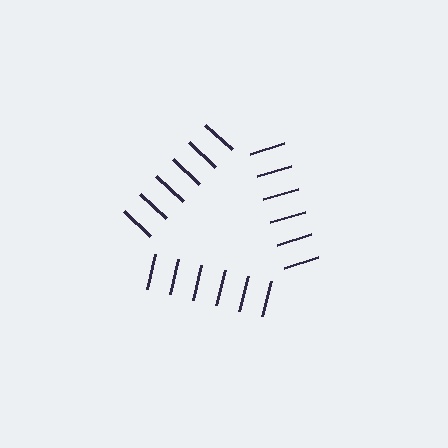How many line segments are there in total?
18 — 6 along each of the 3 edges.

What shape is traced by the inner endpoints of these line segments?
An illusory triangle — the line segments terminate on its edges but no continuous stroke is drawn.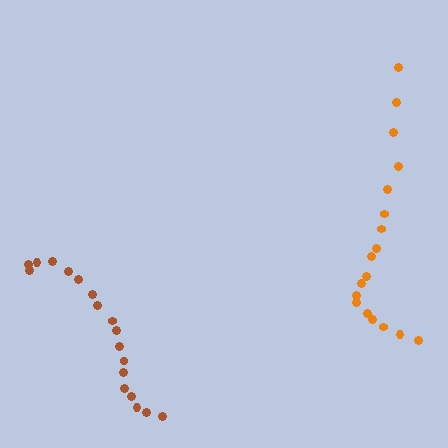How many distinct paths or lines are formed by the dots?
There are 2 distinct paths.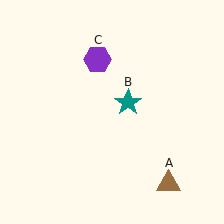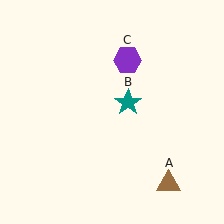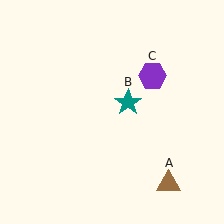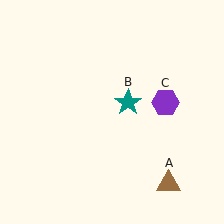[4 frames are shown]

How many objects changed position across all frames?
1 object changed position: purple hexagon (object C).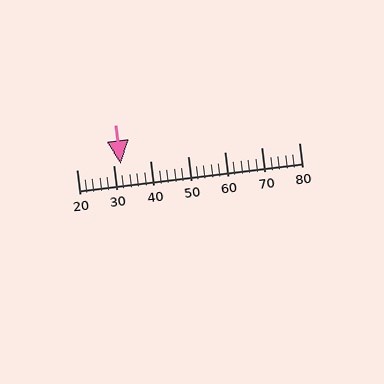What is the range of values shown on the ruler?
The ruler shows values from 20 to 80.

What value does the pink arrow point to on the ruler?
The pink arrow points to approximately 32.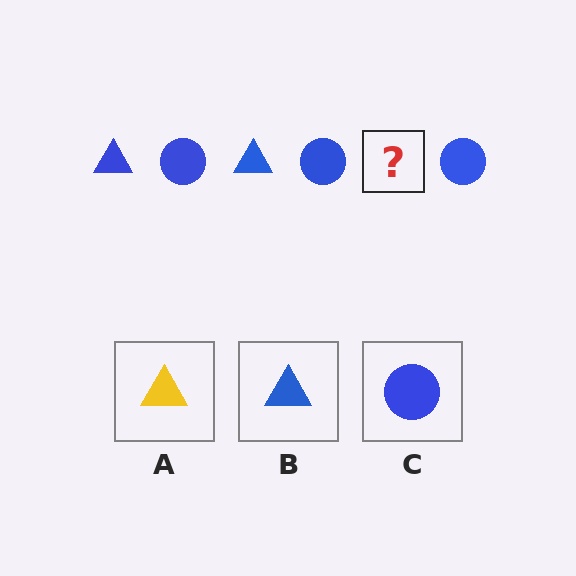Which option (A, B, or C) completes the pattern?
B.